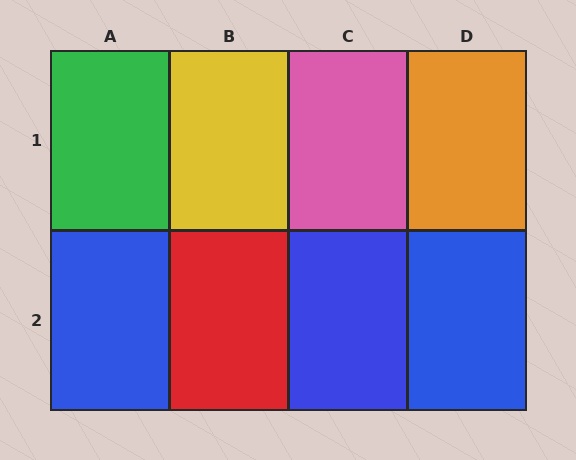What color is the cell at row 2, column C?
Blue.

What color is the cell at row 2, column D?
Blue.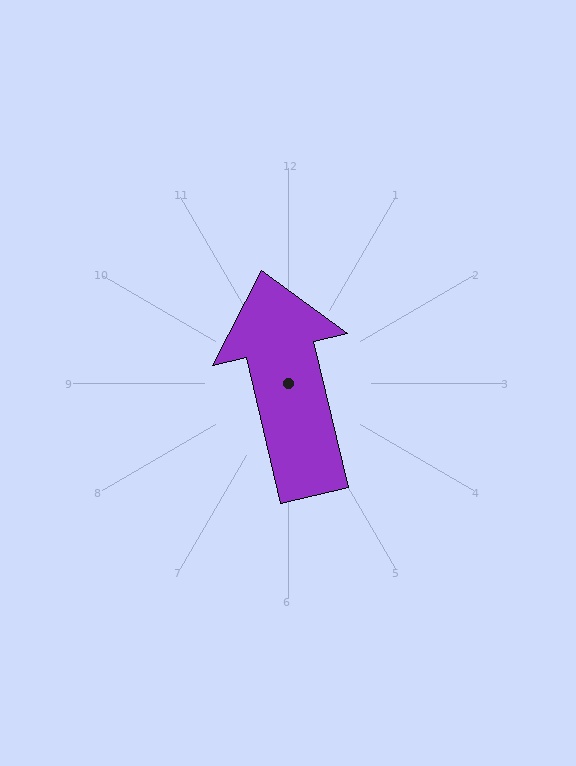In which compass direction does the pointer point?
North.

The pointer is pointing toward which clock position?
Roughly 12 o'clock.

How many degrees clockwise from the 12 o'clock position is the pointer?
Approximately 347 degrees.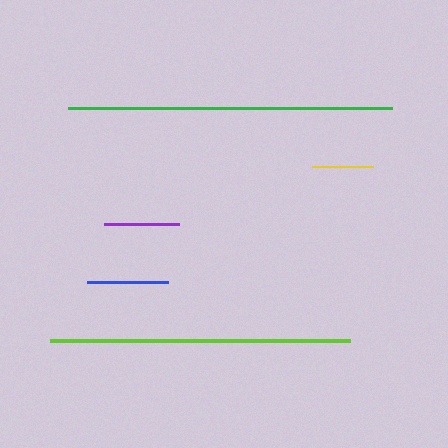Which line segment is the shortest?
The yellow line is the shortest at approximately 61 pixels.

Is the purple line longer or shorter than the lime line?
The lime line is longer than the purple line.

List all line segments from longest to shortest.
From longest to shortest: green, lime, blue, purple, yellow.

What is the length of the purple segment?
The purple segment is approximately 75 pixels long.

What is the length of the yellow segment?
The yellow segment is approximately 61 pixels long.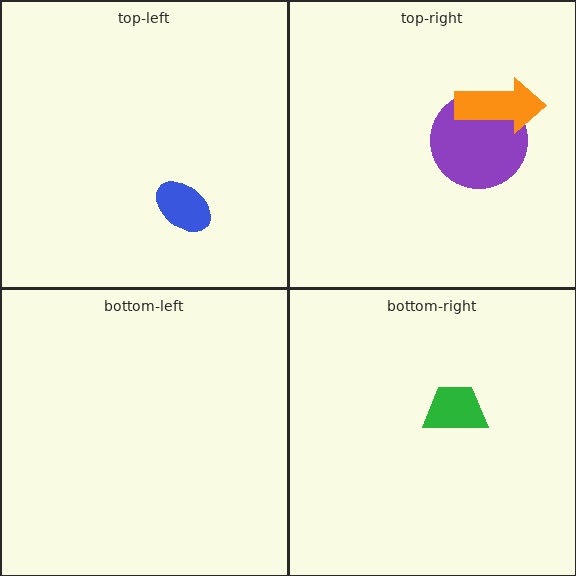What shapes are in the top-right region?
The purple circle, the orange arrow.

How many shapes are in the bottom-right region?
1.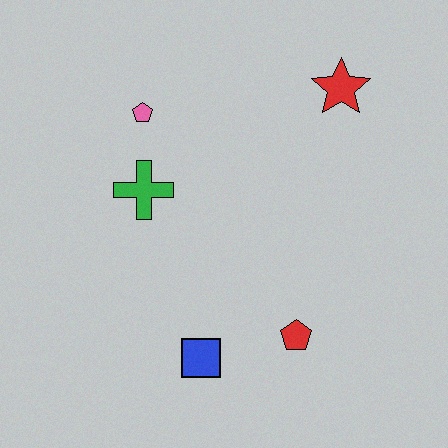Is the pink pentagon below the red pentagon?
No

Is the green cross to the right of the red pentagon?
No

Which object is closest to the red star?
The pink pentagon is closest to the red star.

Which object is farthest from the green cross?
The red star is farthest from the green cross.